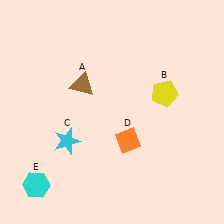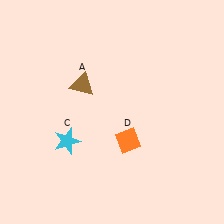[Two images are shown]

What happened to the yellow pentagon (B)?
The yellow pentagon (B) was removed in Image 2. It was in the top-right area of Image 1.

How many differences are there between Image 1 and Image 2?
There are 2 differences between the two images.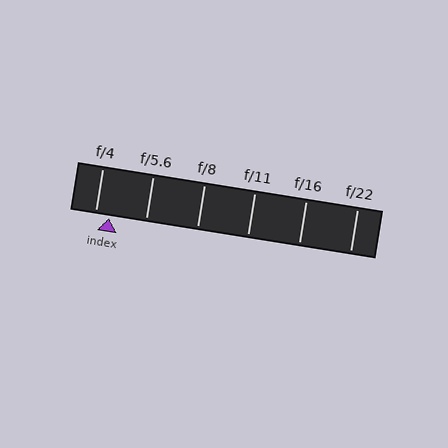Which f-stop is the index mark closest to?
The index mark is closest to f/4.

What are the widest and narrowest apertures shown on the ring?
The widest aperture shown is f/4 and the narrowest is f/22.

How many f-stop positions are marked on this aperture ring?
There are 6 f-stop positions marked.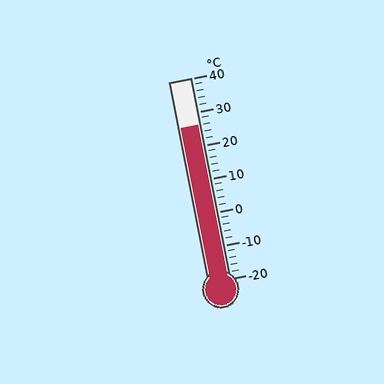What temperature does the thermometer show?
The thermometer shows approximately 26°C.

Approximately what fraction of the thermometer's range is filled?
The thermometer is filled to approximately 75% of its range.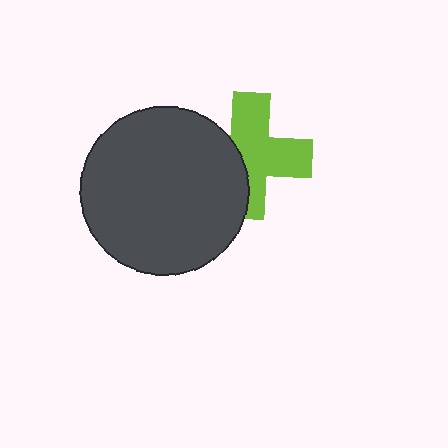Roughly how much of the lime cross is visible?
About half of it is visible (roughly 63%).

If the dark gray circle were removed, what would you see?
You would see the complete lime cross.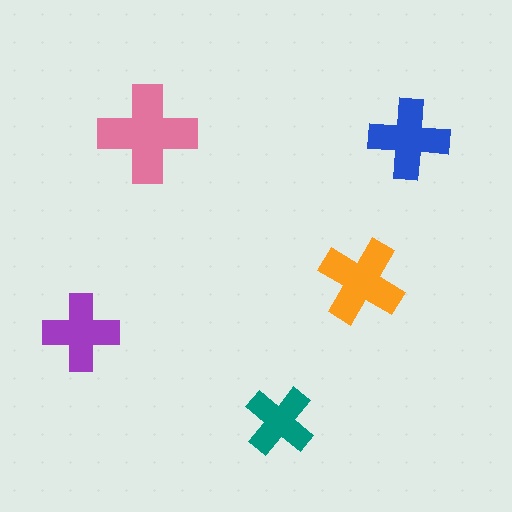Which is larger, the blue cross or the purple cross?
The blue one.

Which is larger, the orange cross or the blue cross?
The orange one.